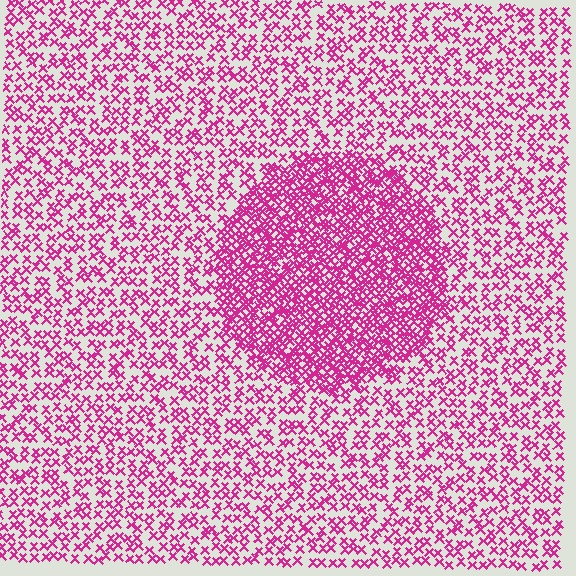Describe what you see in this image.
The image contains small magenta elements arranged at two different densities. A circle-shaped region is visible where the elements are more densely packed than the surrounding area.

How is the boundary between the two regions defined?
The boundary is defined by a change in element density (approximately 2.2x ratio). All elements are the same color, size, and shape.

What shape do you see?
I see a circle.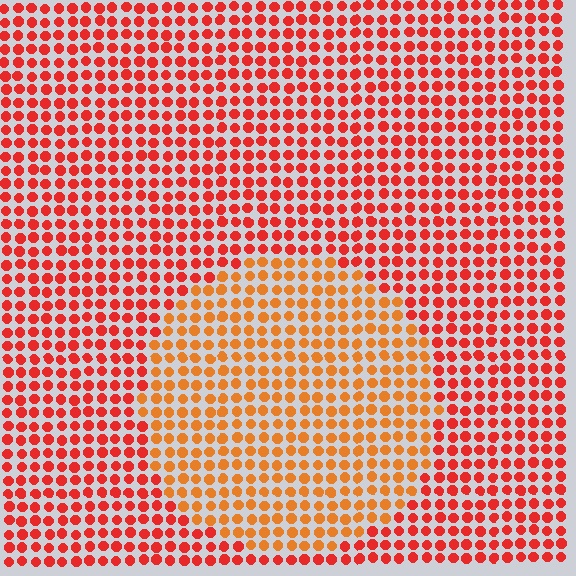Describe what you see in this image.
The image is filled with small red elements in a uniform arrangement. A circle-shaped region is visible where the elements are tinted to a slightly different hue, forming a subtle color boundary.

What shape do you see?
I see a circle.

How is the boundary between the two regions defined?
The boundary is defined purely by a slight shift in hue (about 27 degrees). Spacing, size, and orientation are identical on both sides.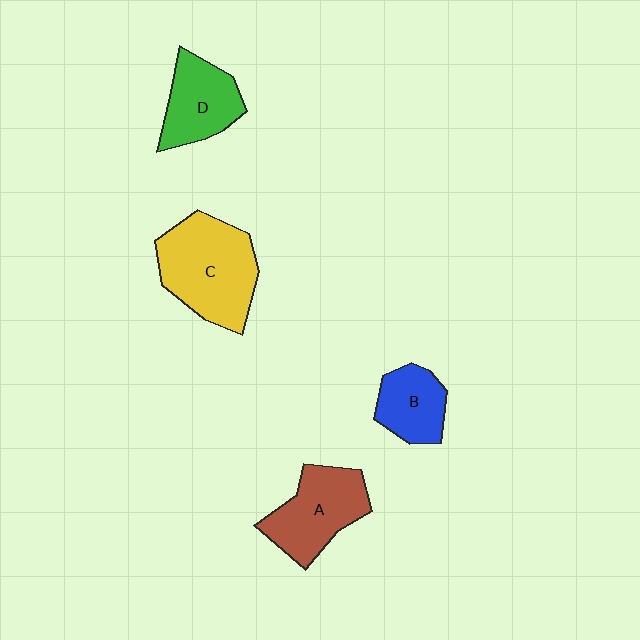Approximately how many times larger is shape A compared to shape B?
Approximately 1.5 times.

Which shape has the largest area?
Shape C (yellow).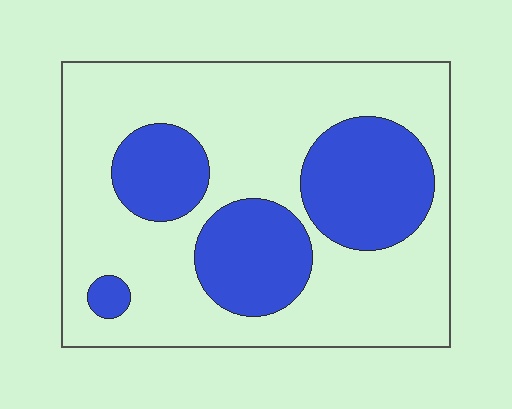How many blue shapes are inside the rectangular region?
4.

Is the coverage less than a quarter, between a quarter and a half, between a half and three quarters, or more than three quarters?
Between a quarter and a half.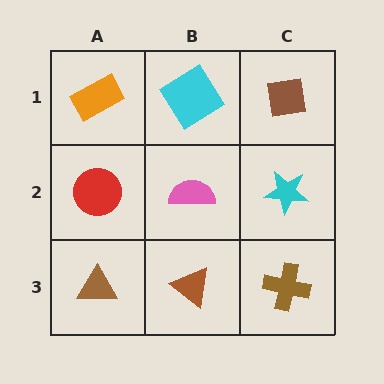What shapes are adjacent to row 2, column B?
A cyan diamond (row 1, column B), a brown triangle (row 3, column B), a red circle (row 2, column A), a cyan star (row 2, column C).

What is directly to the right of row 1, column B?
A brown square.